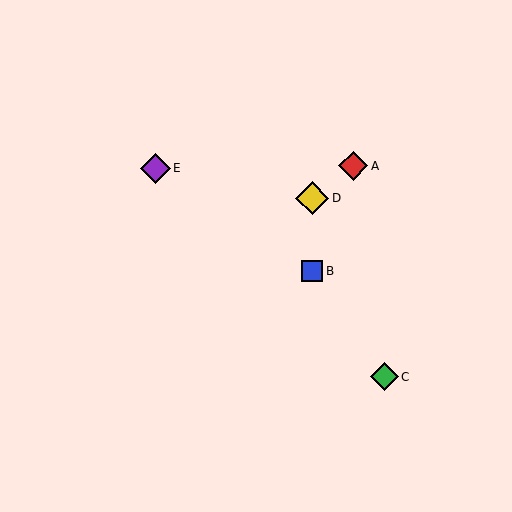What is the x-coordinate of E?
Object E is at x≈155.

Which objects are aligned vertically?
Objects B, D are aligned vertically.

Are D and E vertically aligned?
No, D is at x≈312 and E is at x≈155.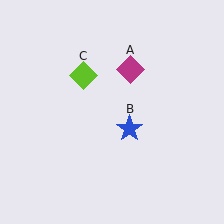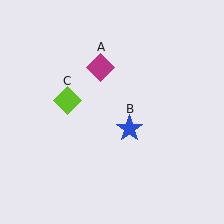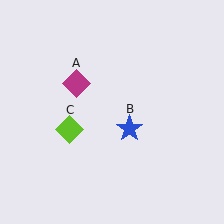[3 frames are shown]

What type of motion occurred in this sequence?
The magenta diamond (object A), lime diamond (object C) rotated counterclockwise around the center of the scene.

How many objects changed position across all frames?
2 objects changed position: magenta diamond (object A), lime diamond (object C).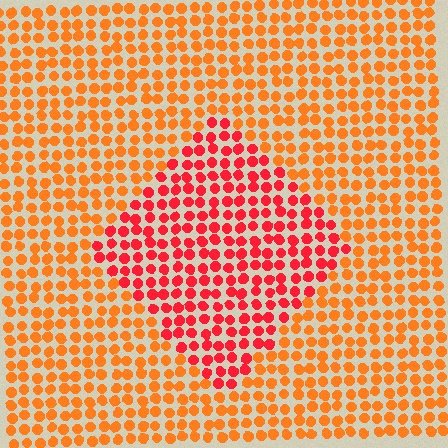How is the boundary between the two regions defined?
The boundary is defined purely by a slight shift in hue (about 32 degrees). Spacing, size, and orientation are identical on both sides.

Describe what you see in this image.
The image is filled with small orange elements in a uniform arrangement. A diamond-shaped region is visible where the elements are tinted to a slightly different hue, forming a subtle color boundary.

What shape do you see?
I see a diamond.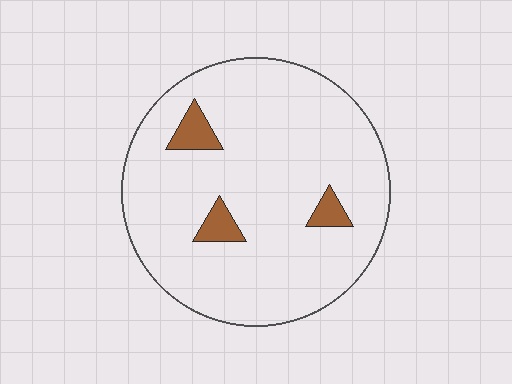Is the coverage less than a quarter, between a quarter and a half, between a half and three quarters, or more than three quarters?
Less than a quarter.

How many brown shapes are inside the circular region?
3.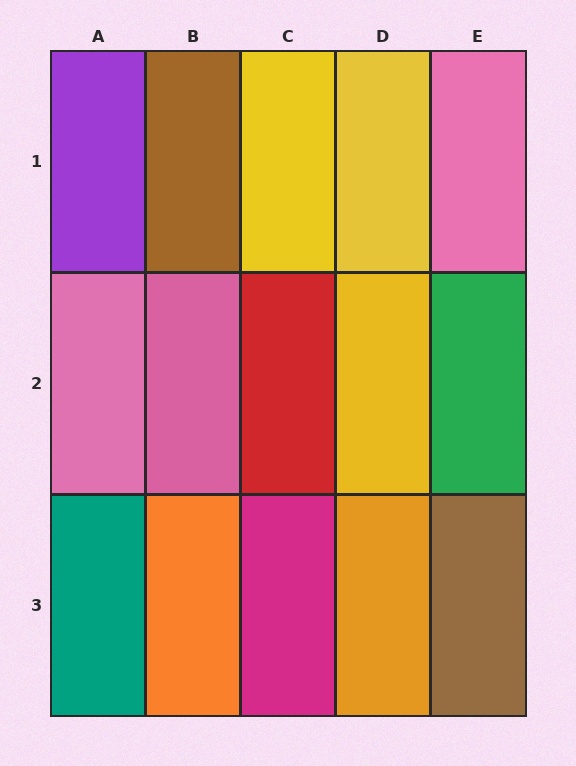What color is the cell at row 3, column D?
Orange.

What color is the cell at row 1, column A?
Purple.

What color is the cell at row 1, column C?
Yellow.